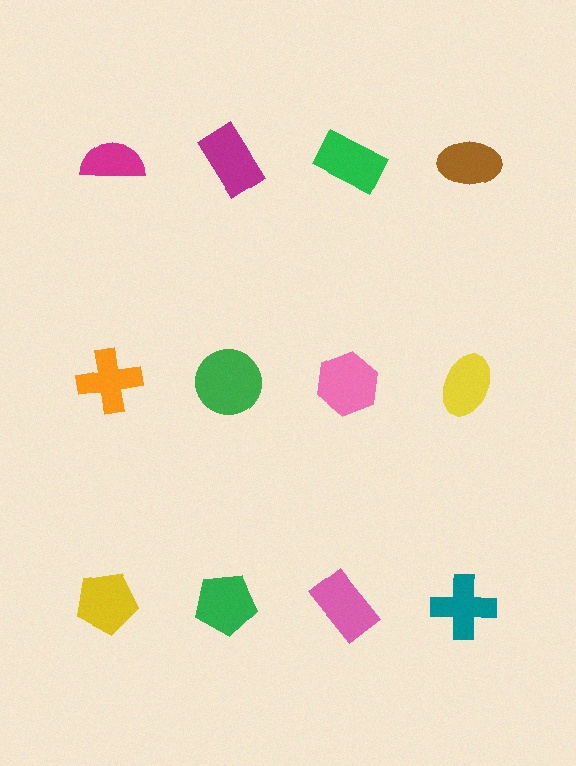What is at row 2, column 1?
An orange cross.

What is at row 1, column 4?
A brown ellipse.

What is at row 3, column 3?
A pink rectangle.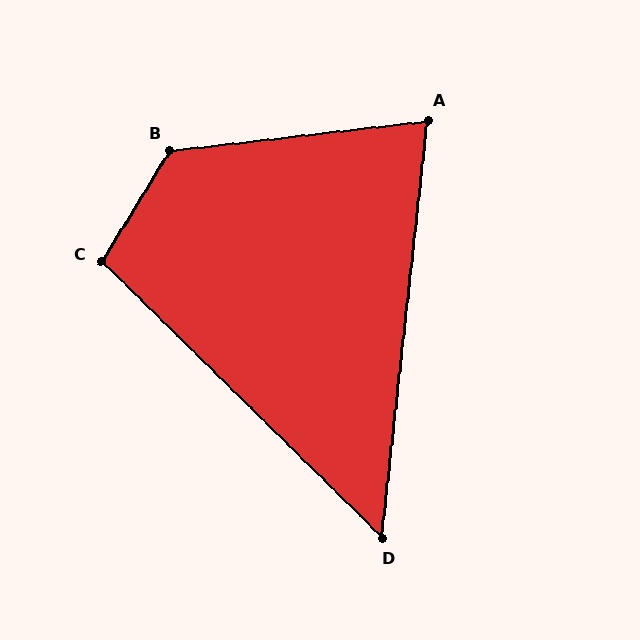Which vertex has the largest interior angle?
B, at approximately 128 degrees.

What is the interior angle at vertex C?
Approximately 103 degrees (obtuse).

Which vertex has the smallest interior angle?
D, at approximately 52 degrees.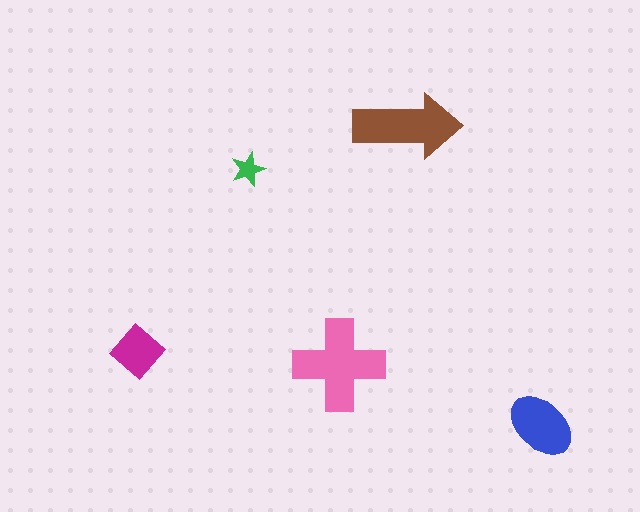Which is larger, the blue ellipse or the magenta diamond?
The blue ellipse.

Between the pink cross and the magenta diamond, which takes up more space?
The pink cross.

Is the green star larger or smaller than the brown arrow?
Smaller.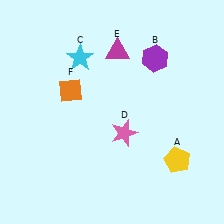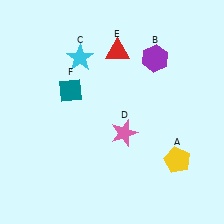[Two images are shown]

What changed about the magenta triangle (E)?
In Image 1, E is magenta. In Image 2, it changed to red.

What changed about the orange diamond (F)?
In Image 1, F is orange. In Image 2, it changed to teal.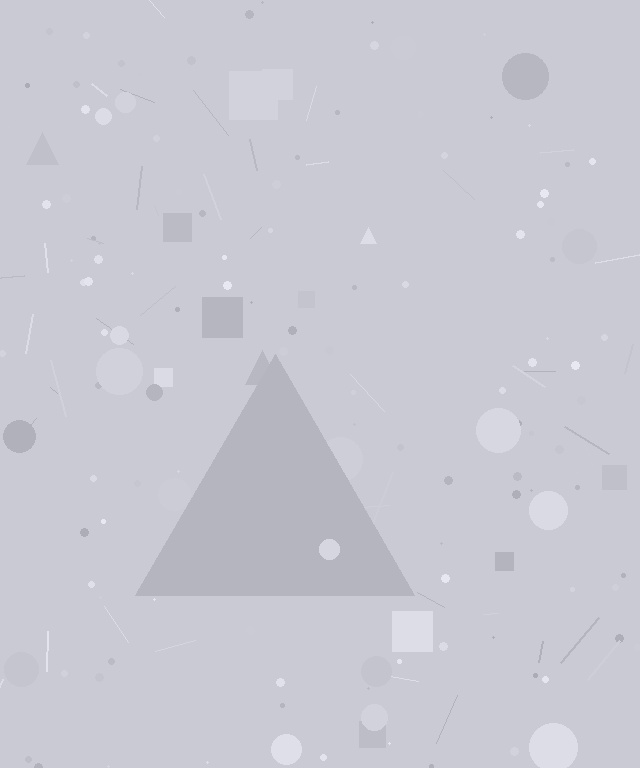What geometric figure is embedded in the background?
A triangle is embedded in the background.